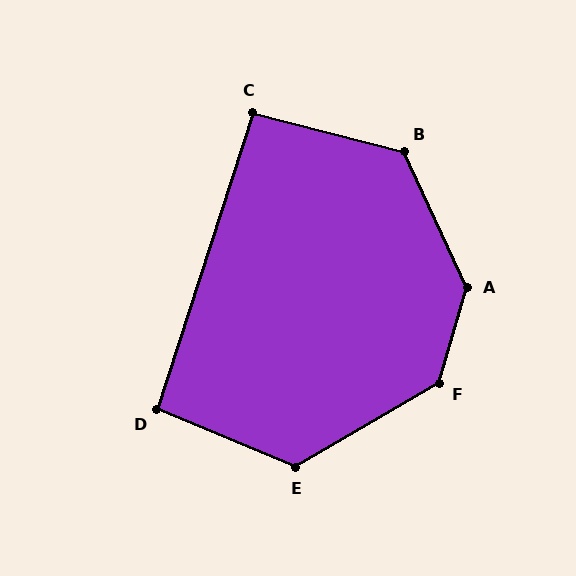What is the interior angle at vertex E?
Approximately 127 degrees (obtuse).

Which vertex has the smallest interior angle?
C, at approximately 93 degrees.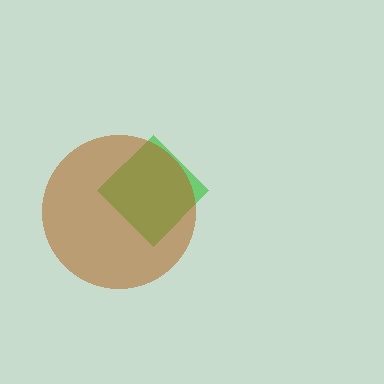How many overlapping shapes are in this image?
There are 2 overlapping shapes in the image.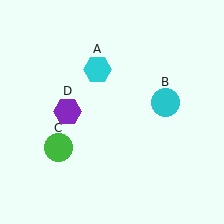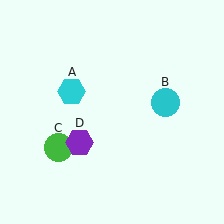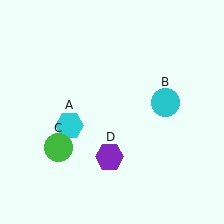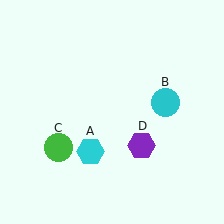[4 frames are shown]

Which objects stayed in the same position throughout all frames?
Cyan circle (object B) and green circle (object C) remained stationary.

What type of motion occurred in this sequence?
The cyan hexagon (object A), purple hexagon (object D) rotated counterclockwise around the center of the scene.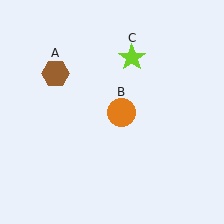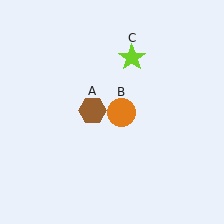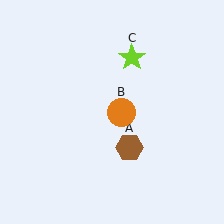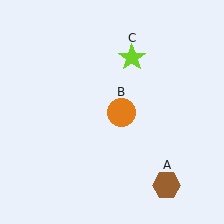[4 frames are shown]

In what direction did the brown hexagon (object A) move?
The brown hexagon (object A) moved down and to the right.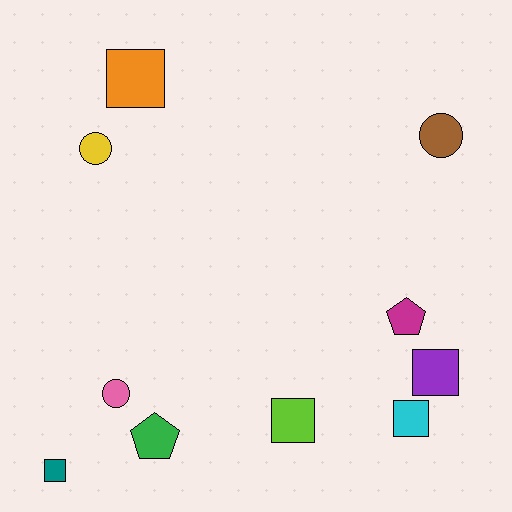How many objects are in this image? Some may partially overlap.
There are 10 objects.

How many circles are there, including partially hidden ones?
There are 3 circles.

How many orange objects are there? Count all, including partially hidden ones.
There is 1 orange object.